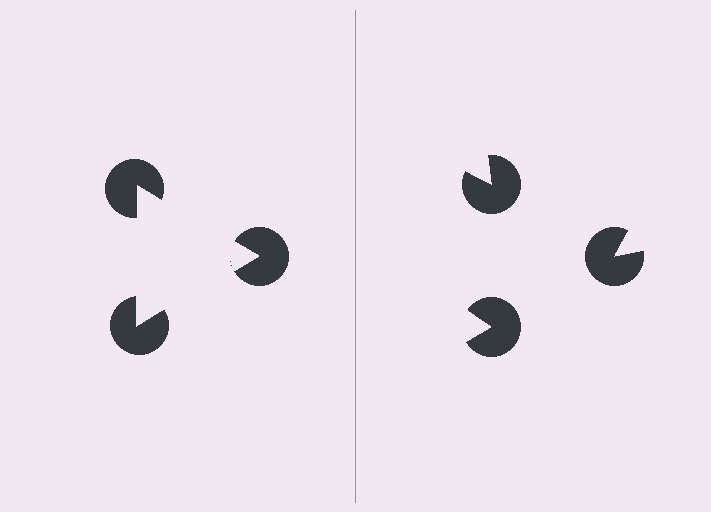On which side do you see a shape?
An illusory triangle appears on the left side. On the right side the wedge cuts are rotated, so no coherent shape forms.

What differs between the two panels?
The pac-man discs are positioned identically on both sides; only the wedge orientations differ. On the left they align to a triangle; on the right they are misaligned.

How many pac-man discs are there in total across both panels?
6 — 3 on each side.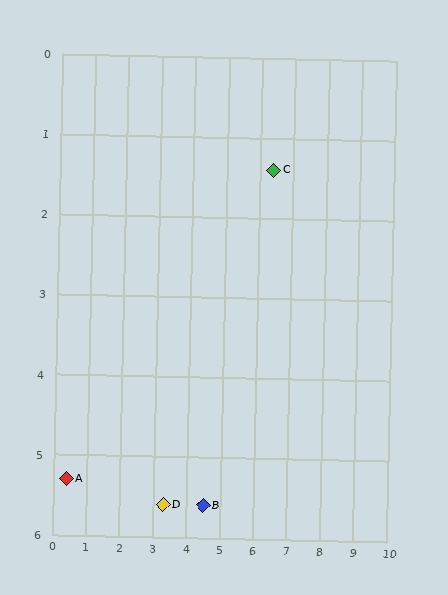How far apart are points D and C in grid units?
Points D and C are about 5.2 grid units apart.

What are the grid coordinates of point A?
Point A is at approximately (0.4, 5.3).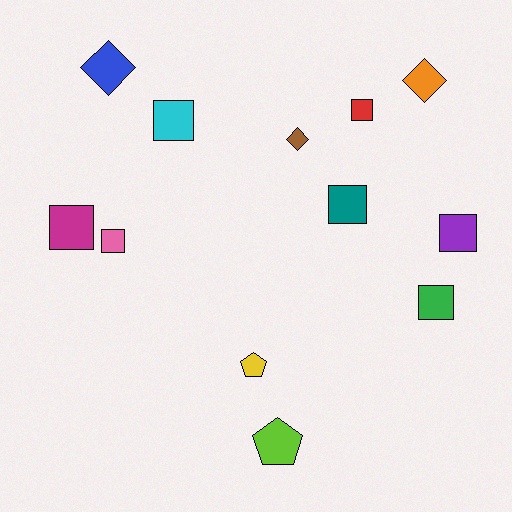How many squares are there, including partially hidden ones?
There are 7 squares.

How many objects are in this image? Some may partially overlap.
There are 12 objects.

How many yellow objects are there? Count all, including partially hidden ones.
There is 1 yellow object.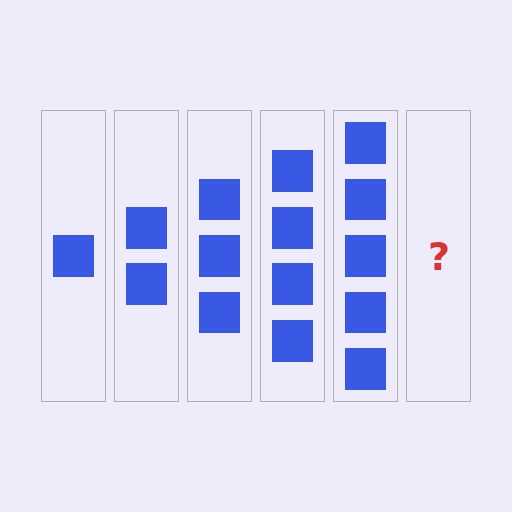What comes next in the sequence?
The next element should be 6 squares.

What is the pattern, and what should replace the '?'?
The pattern is that each step adds one more square. The '?' should be 6 squares.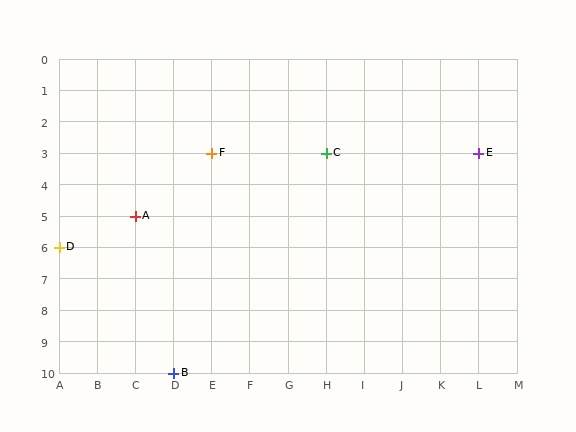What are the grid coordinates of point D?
Point D is at grid coordinates (A, 6).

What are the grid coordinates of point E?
Point E is at grid coordinates (L, 3).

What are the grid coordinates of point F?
Point F is at grid coordinates (E, 3).